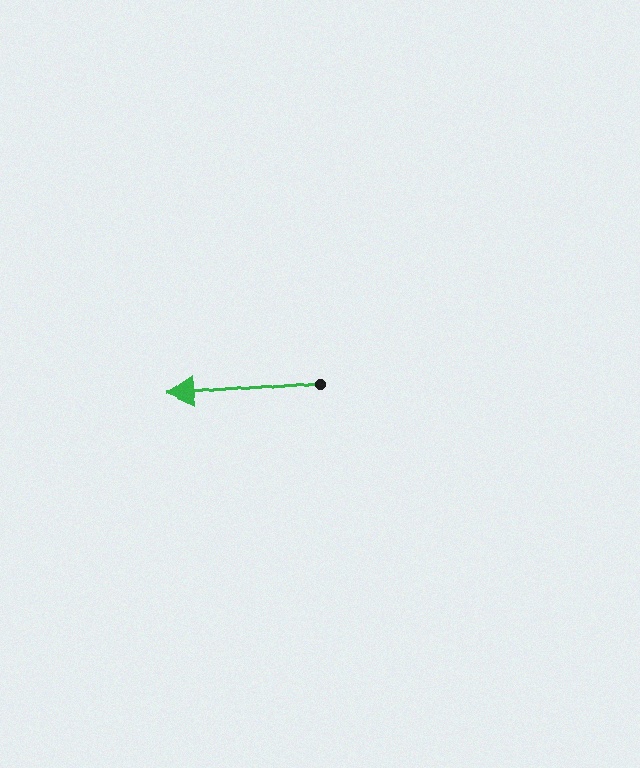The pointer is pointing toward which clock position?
Roughly 9 o'clock.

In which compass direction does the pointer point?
West.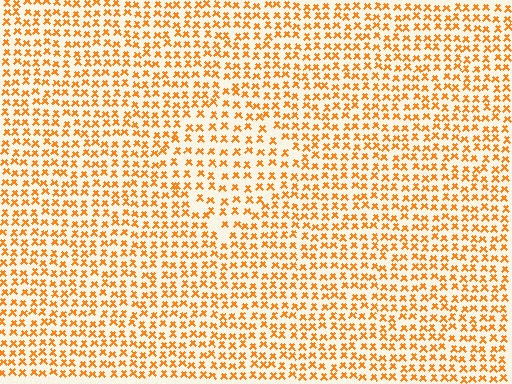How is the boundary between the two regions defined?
The boundary is defined by a change in element density (approximately 1.5x ratio). All elements are the same color, size, and shape.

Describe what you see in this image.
The image contains small orange elements arranged at two different densities. A diamond-shaped region is visible where the elements are less densely packed than the surrounding area.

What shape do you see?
I see a diamond.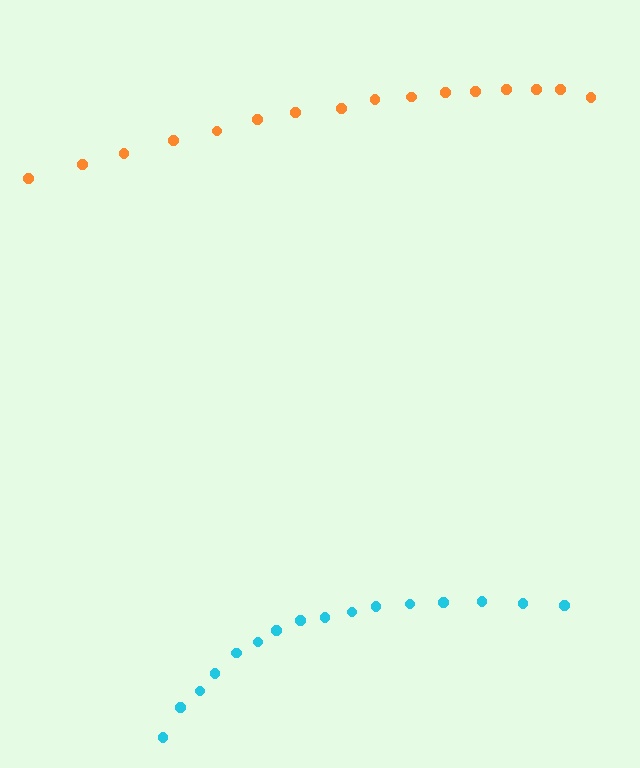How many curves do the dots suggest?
There are 2 distinct paths.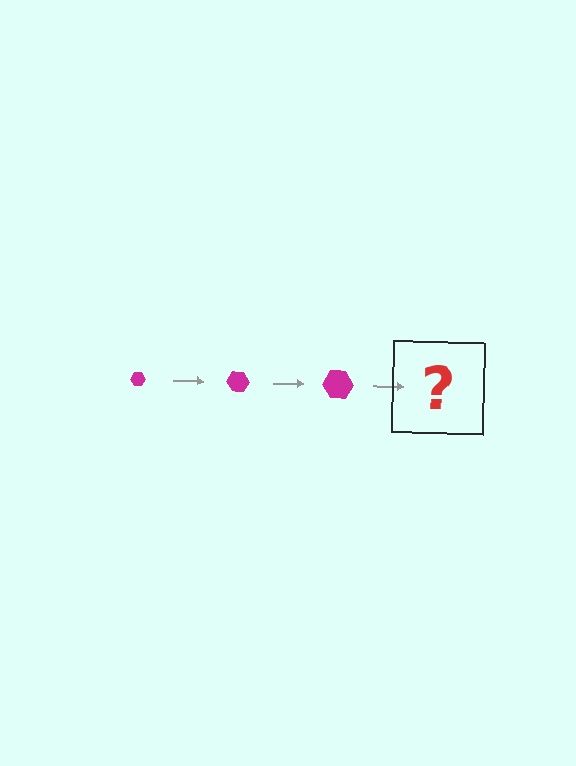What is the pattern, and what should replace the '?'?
The pattern is that the hexagon gets progressively larger each step. The '?' should be a magenta hexagon, larger than the previous one.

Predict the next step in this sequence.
The next step is a magenta hexagon, larger than the previous one.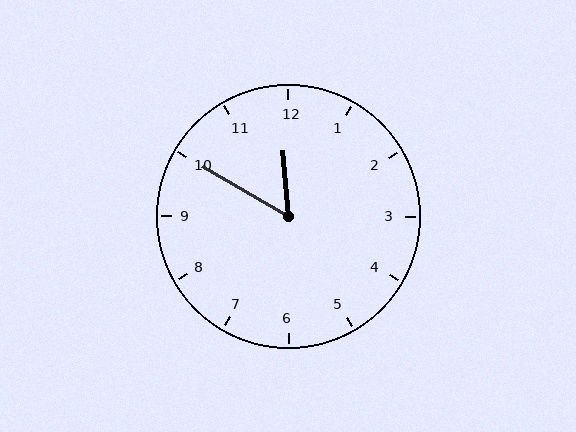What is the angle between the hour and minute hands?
Approximately 55 degrees.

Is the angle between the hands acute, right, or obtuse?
It is acute.